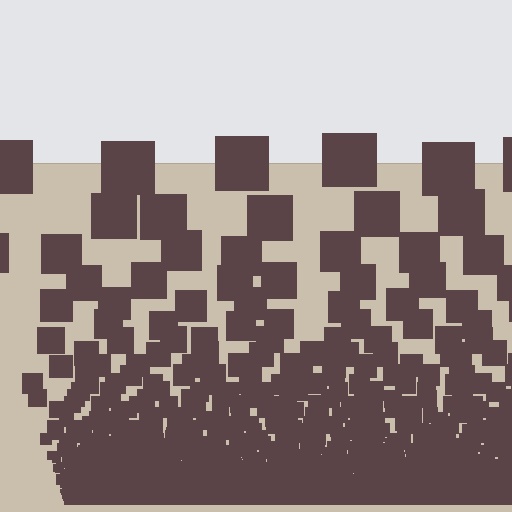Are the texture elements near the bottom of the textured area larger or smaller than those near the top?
Smaller. The gradient is inverted — elements near the bottom are smaller and denser.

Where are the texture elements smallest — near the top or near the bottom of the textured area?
Near the bottom.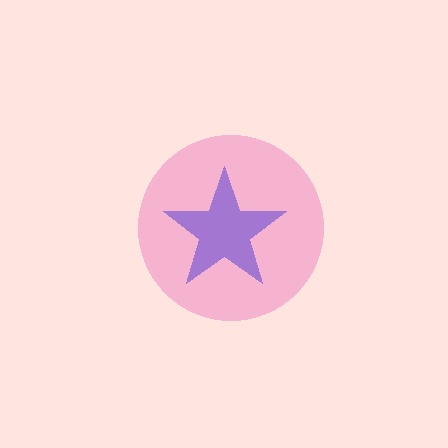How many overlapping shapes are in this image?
There are 2 overlapping shapes in the image.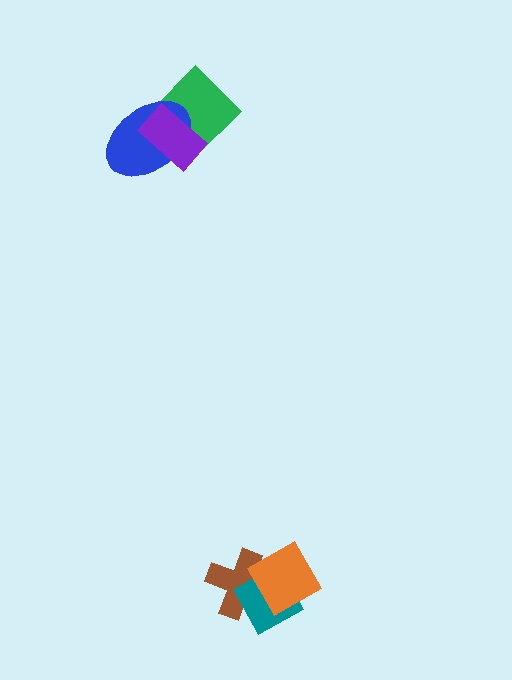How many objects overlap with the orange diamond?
2 objects overlap with the orange diamond.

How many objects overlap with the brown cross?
2 objects overlap with the brown cross.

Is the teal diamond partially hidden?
Yes, it is partially covered by another shape.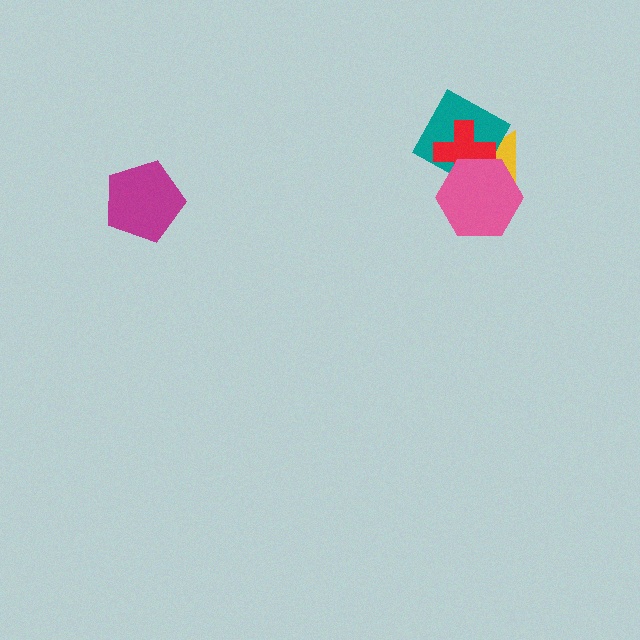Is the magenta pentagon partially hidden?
No, no other shape covers it.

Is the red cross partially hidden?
Yes, it is partially covered by another shape.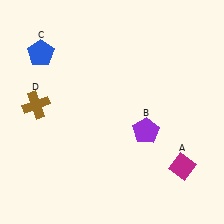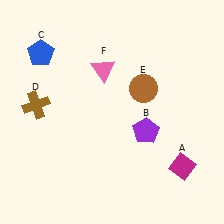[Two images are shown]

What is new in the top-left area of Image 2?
A pink triangle (F) was added in the top-left area of Image 2.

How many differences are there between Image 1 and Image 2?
There are 2 differences between the two images.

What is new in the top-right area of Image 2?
A brown circle (E) was added in the top-right area of Image 2.